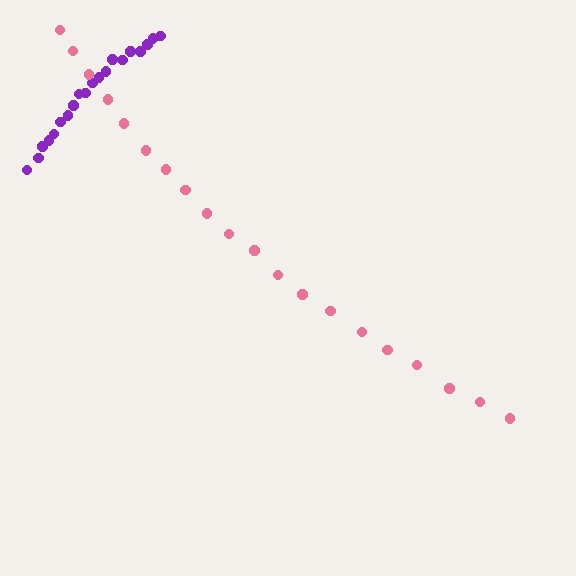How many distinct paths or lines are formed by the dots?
There are 2 distinct paths.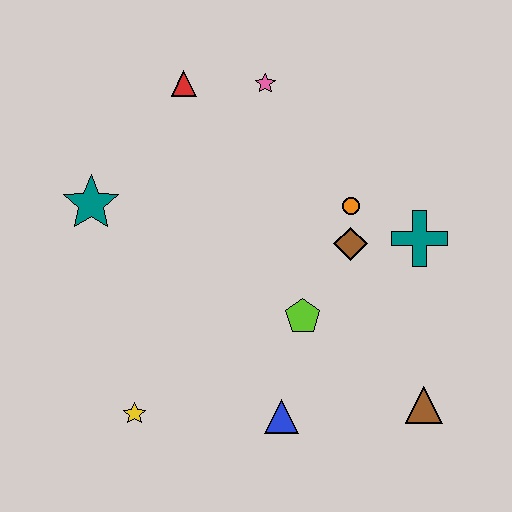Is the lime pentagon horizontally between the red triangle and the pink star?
No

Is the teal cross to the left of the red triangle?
No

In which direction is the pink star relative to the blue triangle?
The pink star is above the blue triangle.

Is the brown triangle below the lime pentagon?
Yes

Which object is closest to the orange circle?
The brown diamond is closest to the orange circle.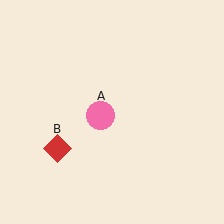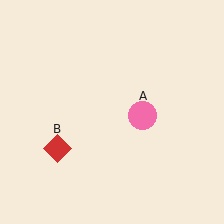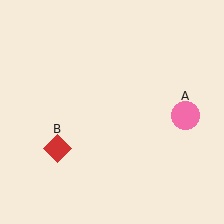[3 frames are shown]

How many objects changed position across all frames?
1 object changed position: pink circle (object A).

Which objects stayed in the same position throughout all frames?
Red diamond (object B) remained stationary.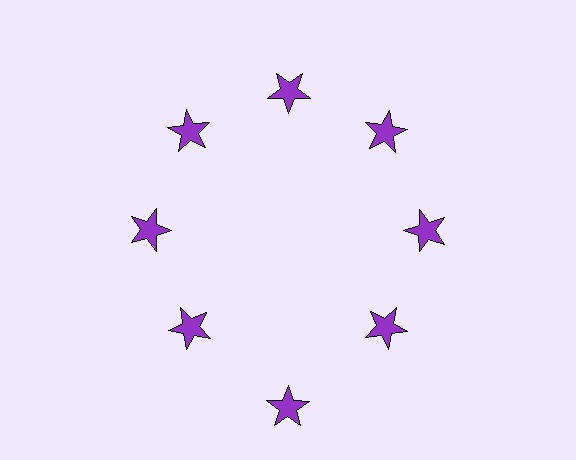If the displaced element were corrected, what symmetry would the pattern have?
It would have 8-fold rotational symmetry — the pattern would map onto itself every 45 degrees.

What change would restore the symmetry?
The symmetry would be restored by moving it inward, back onto the ring so that all 8 stars sit at equal angles and equal distance from the center.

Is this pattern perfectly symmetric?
No. The 8 purple stars are arranged in a ring, but one element near the 6 o'clock position is pushed outward from the center, breaking the 8-fold rotational symmetry.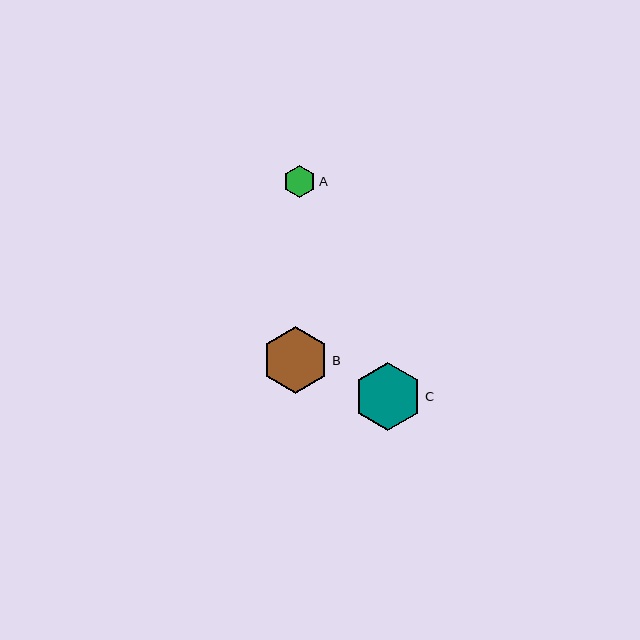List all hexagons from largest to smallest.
From largest to smallest: C, B, A.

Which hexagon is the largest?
Hexagon C is the largest with a size of approximately 68 pixels.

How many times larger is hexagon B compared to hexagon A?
Hexagon B is approximately 2.1 times the size of hexagon A.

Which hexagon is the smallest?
Hexagon A is the smallest with a size of approximately 32 pixels.